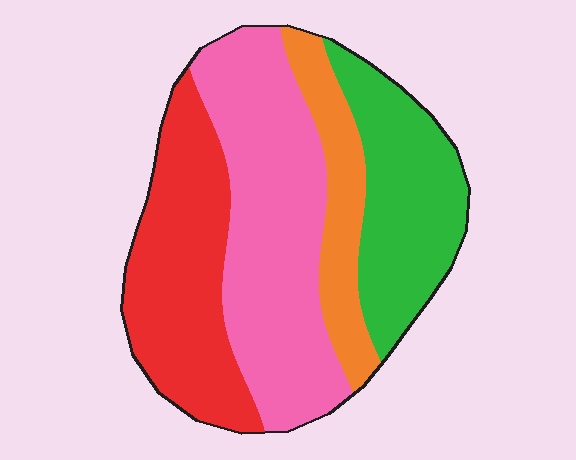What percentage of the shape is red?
Red takes up about one quarter (1/4) of the shape.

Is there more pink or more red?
Pink.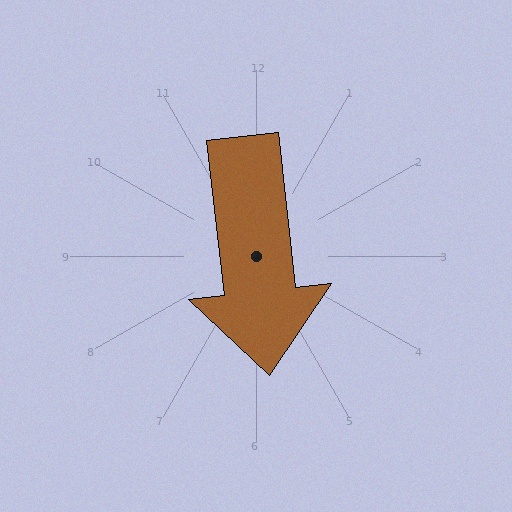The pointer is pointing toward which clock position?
Roughly 6 o'clock.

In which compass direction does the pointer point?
South.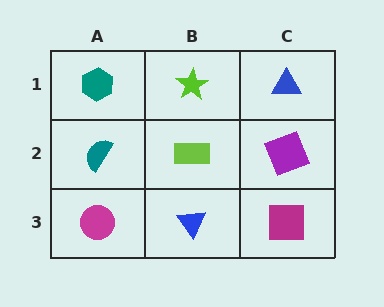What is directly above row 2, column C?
A blue triangle.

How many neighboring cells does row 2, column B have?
4.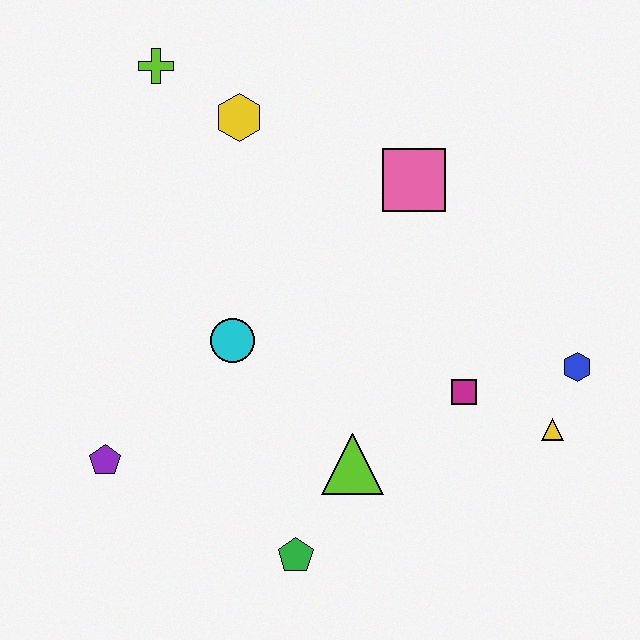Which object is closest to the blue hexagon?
The yellow triangle is closest to the blue hexagon.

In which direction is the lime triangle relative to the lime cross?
The lime triangle is below the lime cross.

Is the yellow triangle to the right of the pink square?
Yes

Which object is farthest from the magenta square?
The lime cross is farthest from the magenta square.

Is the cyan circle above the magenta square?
Yes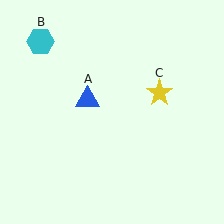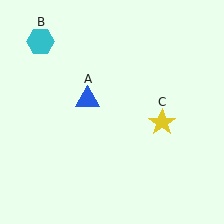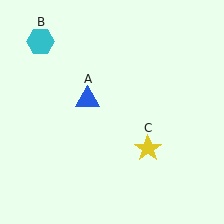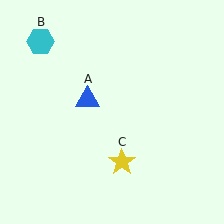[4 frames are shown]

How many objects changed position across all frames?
1 object changed position: yellow star (object C).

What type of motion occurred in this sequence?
The yellow star (object C) rotated clockwise around the center of the scene.